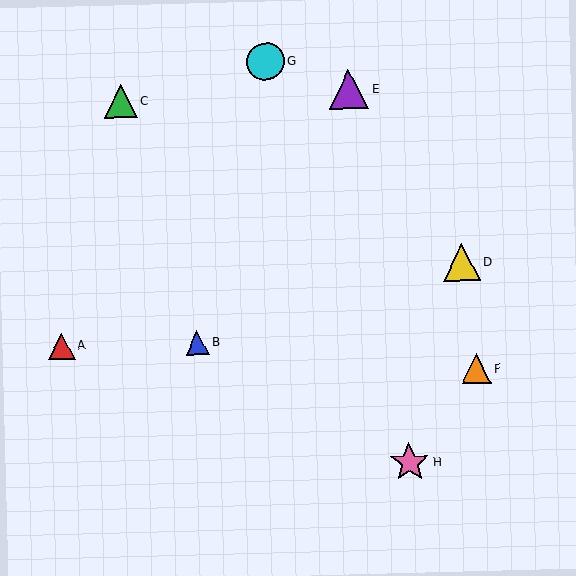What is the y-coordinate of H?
Object H is at y≈463.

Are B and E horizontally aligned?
No, B is at y≈343 and E is at y≈89.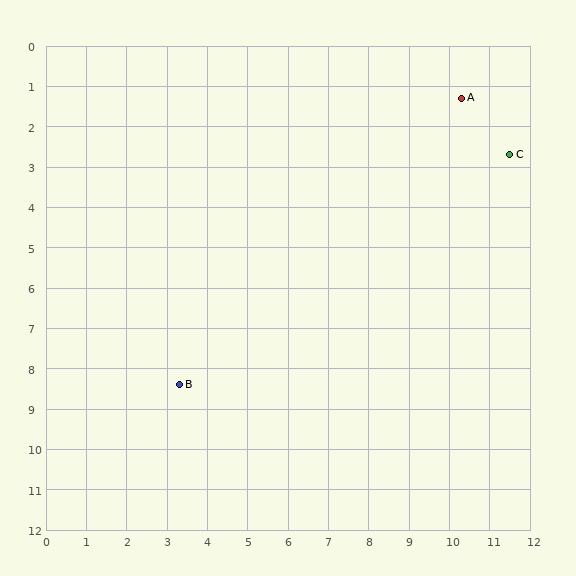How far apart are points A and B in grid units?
Points A and B are about 10.0 grid units apart.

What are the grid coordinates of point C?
Point C is at approximately (11.5, 2.7).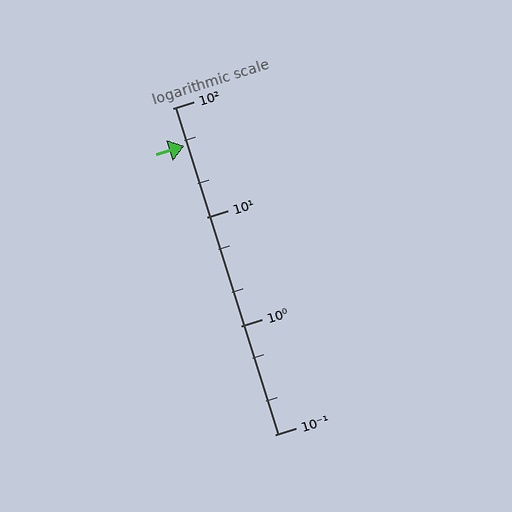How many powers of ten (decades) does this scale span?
The scale spans 3 decades, from 0.1 to 100.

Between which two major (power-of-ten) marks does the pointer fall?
The pointer is between 10 and 100.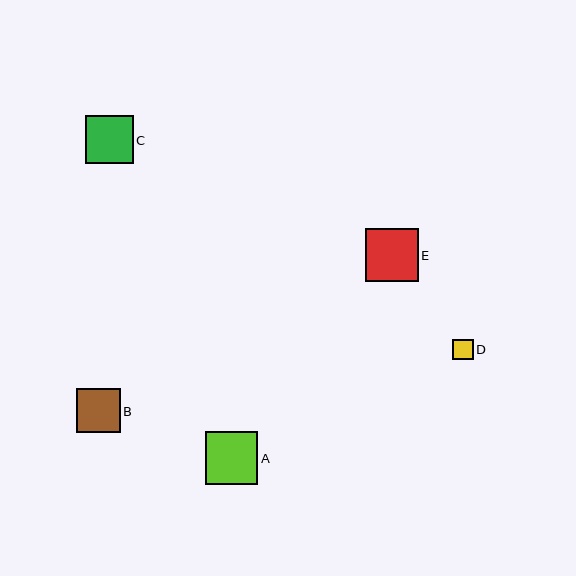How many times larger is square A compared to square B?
Square A is approximately 1.2 times the size of square B.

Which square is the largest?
Square E is the largest with a size of approximately 53 pixels.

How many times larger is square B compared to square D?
Square B is approximately 2.1 times the size of square D.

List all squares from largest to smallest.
From largest to smallest: E, A, C, B, D.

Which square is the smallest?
Square D is the smallest with a size of approximately 20 pixels.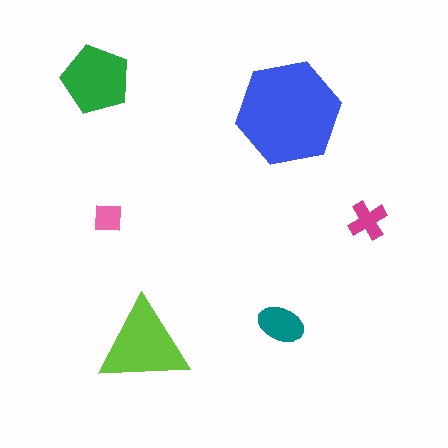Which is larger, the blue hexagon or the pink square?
The blue hexagon.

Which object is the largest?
The blue hexagon.